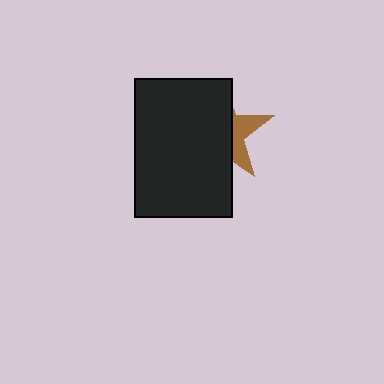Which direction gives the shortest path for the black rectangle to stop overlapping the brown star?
Moving left gives the shortest separation.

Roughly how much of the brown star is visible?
A small part of it is visible (roughly 30%).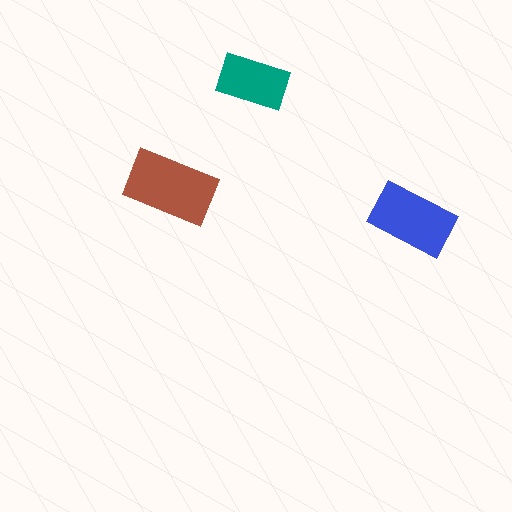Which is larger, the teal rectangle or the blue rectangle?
The blue one.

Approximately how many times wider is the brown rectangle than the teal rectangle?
About 1.5 times wider.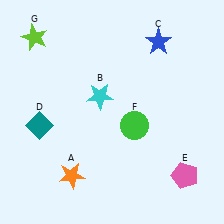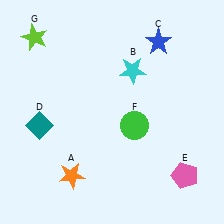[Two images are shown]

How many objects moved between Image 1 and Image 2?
1 object moved between the two images.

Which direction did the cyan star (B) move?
The cyan star (B) moved right.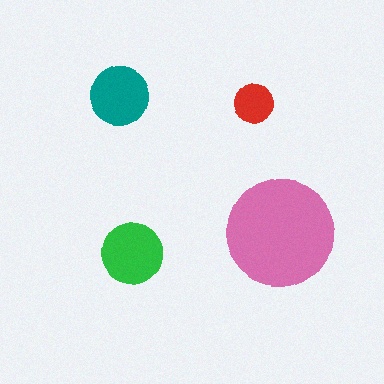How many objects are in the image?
There are 4 objects in the image.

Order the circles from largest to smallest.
the pink one, the green one, the teal one, the red one.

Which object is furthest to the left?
The teal circle is leftmost.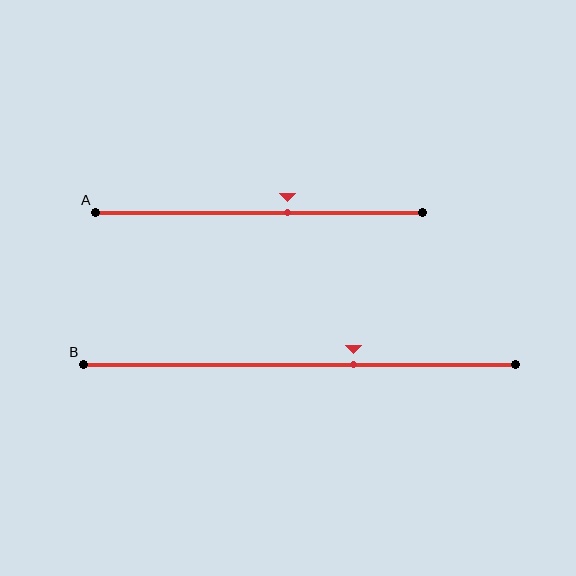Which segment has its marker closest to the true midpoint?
Segment A has its marker closest to the true midpoint.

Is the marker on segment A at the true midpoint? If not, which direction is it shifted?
No, the marker on segment A is shifted to the right by about 9% of the segment length.